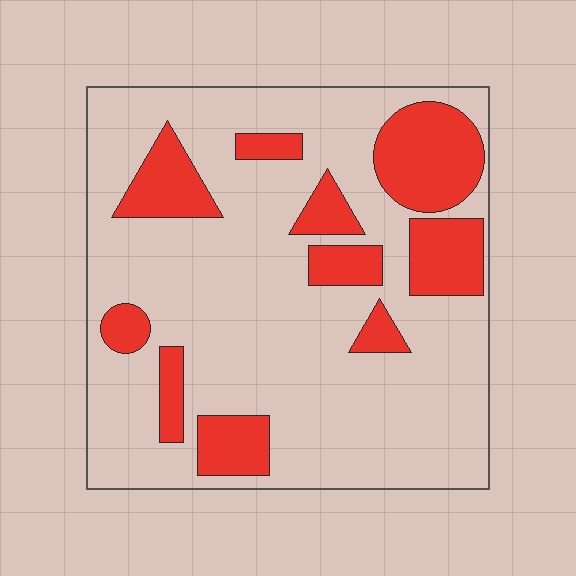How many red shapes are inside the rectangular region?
10.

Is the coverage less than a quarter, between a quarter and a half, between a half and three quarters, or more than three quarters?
Less than a quarter.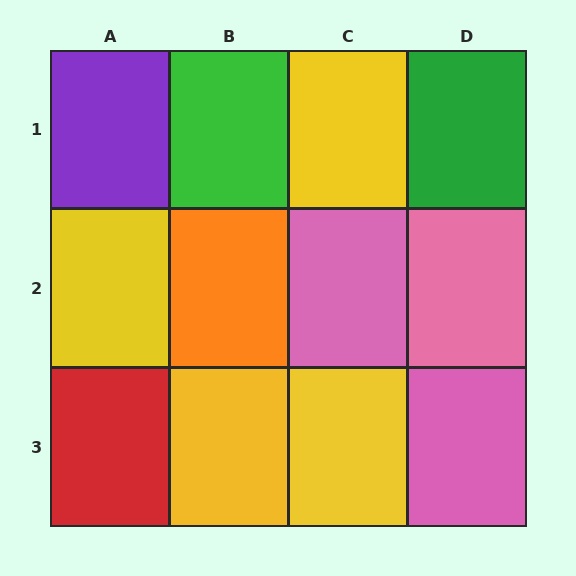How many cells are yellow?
4 cells are yellow.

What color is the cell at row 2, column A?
Yellow.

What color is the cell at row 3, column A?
Red.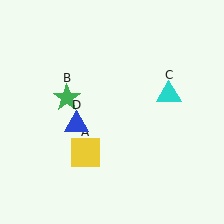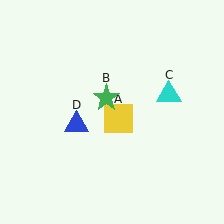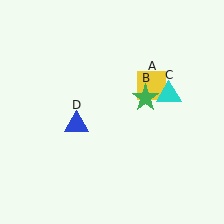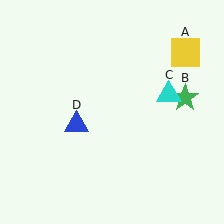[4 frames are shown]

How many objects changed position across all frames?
2 objects changed position: yellow square (object A), green star (object B).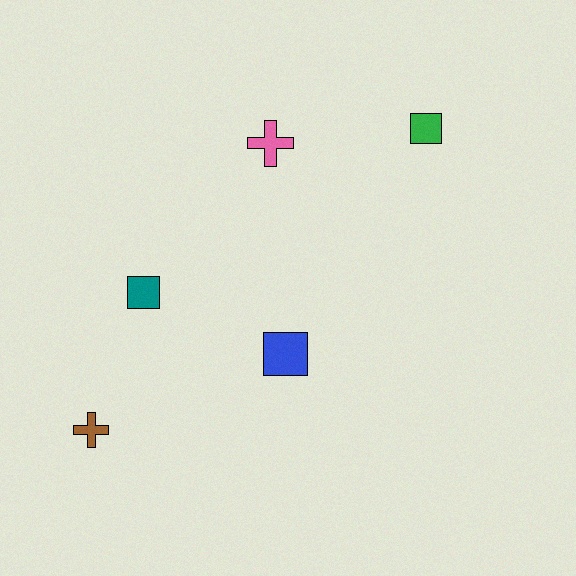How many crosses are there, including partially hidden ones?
There are 2 crosses.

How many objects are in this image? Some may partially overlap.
There are 5 objects.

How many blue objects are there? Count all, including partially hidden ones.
There is 1 blue object.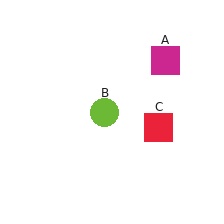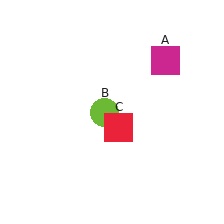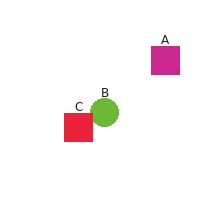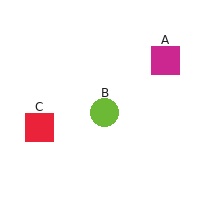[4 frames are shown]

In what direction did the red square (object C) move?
The red square (object C) moved left.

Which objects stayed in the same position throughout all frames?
Magenta square (object A) and lime circle (object B) remained stationary.